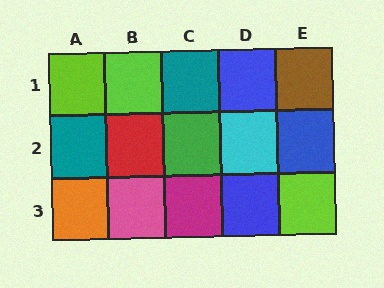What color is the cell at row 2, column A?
Teal.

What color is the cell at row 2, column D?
Cyan.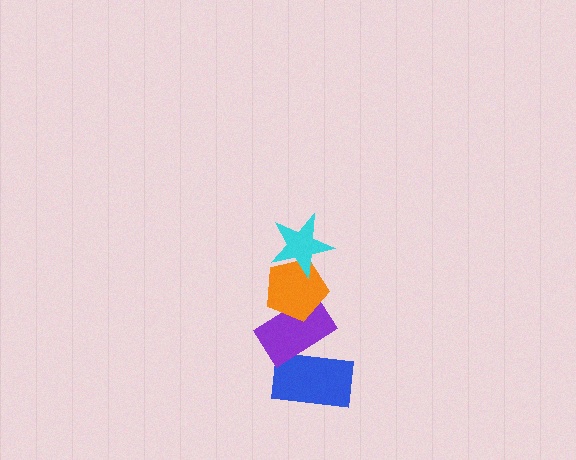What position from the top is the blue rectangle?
The blue rectangle is 4th from the top.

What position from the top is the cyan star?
The cyan star is 1st from the top.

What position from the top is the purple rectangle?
The purple rectangle is 3rd from the top.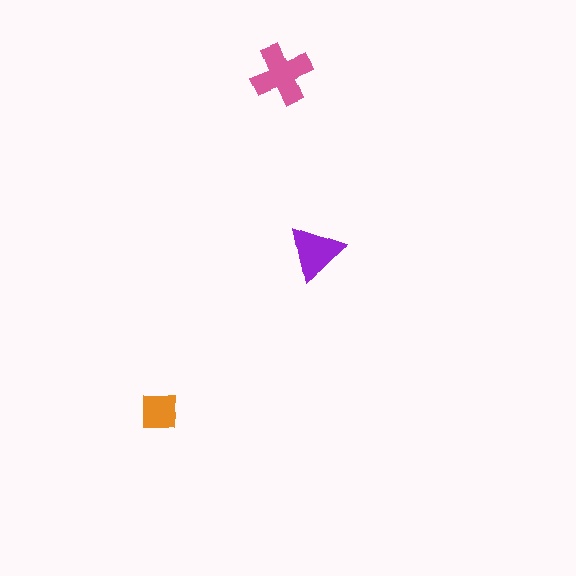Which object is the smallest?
The orange square.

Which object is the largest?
The pink cross.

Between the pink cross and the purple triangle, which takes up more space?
The pink cross.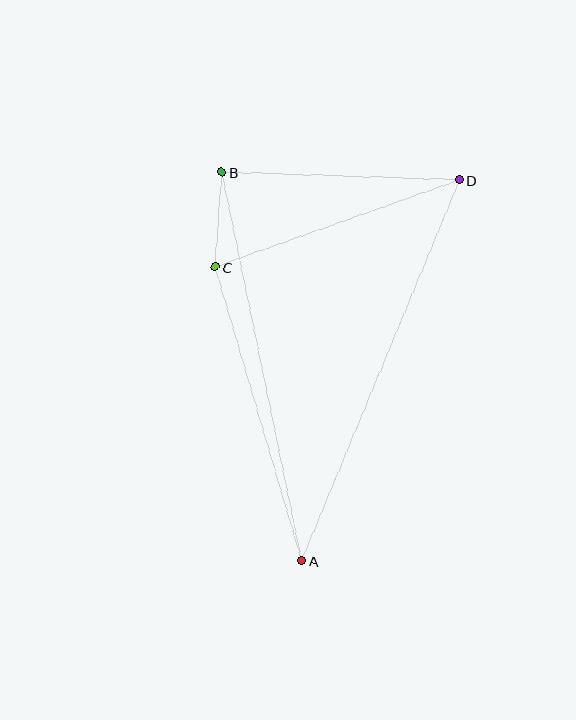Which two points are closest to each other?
Points B and C are closest to each other.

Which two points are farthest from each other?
Points A and D are farthest from each other.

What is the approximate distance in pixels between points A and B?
The distance between A and B is approximately 397 pixels.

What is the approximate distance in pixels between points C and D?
The distance between C and D is approximately 259 pixels.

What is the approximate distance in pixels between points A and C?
The distance between A and C is approximately 306 pixels.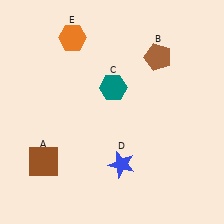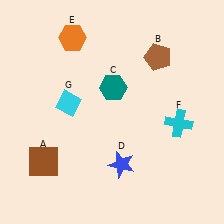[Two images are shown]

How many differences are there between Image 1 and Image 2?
There are 2 differences between the two images.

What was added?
A cyan cross (F), a cyan diamond (G) were added in Image 2.